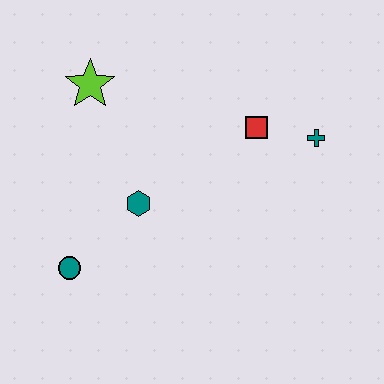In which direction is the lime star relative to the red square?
The lime star is to the left of the red square.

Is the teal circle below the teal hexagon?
Yes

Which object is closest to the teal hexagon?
The teal circle is closest to the teal hexagon.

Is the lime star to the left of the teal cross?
Yes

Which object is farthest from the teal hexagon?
The teal cross is farthest from the teal hexagon.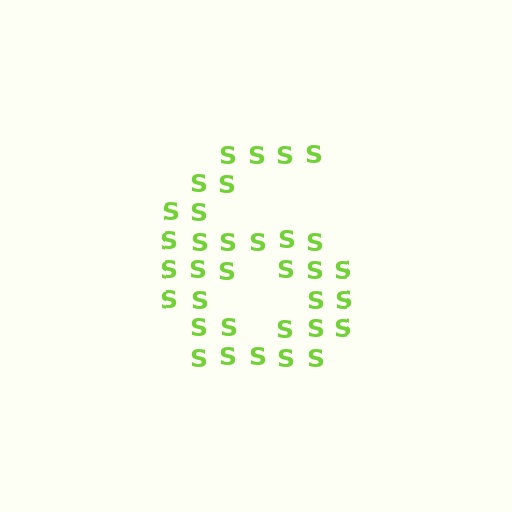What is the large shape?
The large shape is the digit 6.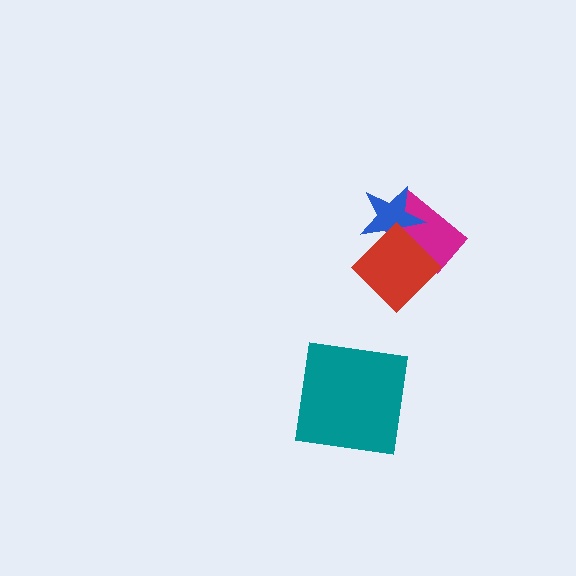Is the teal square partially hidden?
No, no other shape covers it.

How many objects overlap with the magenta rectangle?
2 objects overlap with the magenta rectangle.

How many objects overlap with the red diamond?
2 objects overlap with the red diamond.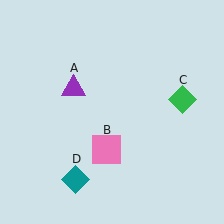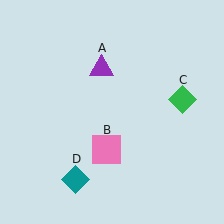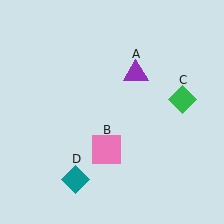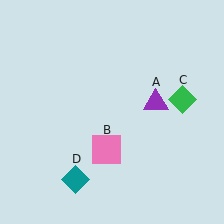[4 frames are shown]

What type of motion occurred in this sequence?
The purple triangle (object A) rotated clockwise around the center of the scene.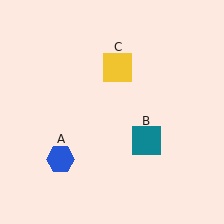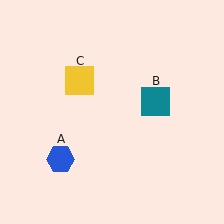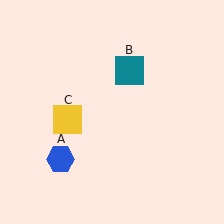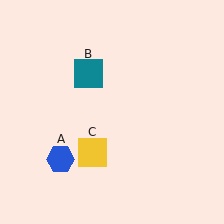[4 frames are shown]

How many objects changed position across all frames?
2 objects changed position: teal square (object B), yellow square (object C).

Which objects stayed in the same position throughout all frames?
Blue hexagon (object A) remained stationary.